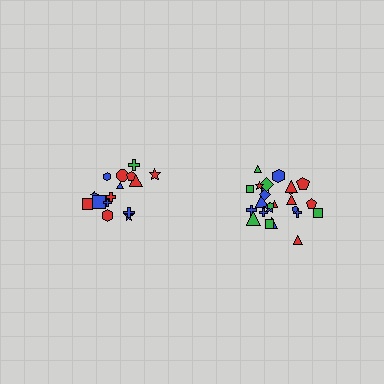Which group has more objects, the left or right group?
The right group.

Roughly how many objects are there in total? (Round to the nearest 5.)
Roughly 40 objects in total.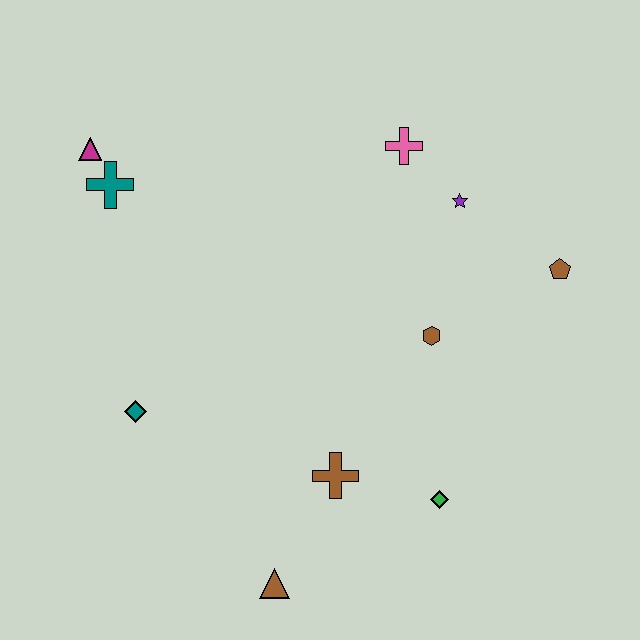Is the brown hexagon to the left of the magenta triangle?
No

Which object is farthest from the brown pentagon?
The magenta triangle is farthest from the brown pentagon.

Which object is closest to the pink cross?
The purple star is closest to the pink cross.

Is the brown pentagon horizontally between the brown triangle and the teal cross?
No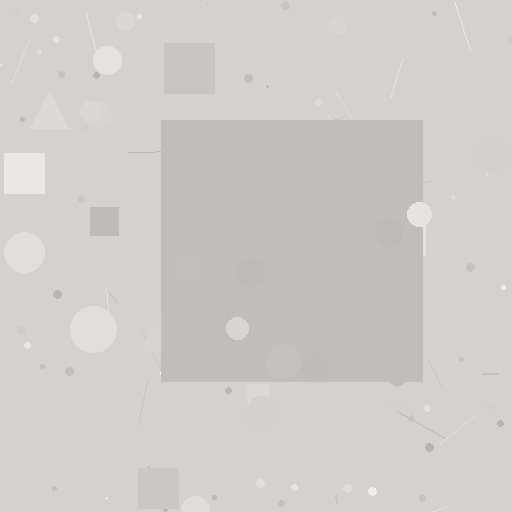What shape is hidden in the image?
A square is hidden in the image.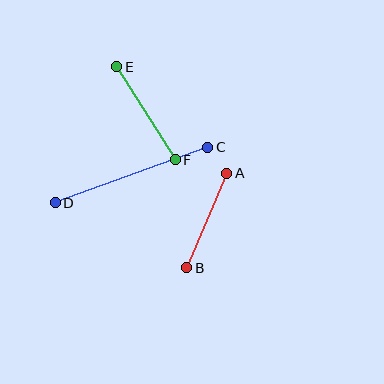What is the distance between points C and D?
The distance is approximately 162 pixels.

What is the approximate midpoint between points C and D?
The midpoint is at approximately (132, 175) pixels.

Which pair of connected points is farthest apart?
Points C and D are farthest apart.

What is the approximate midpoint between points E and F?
The midpoint is at approximately (146, 113) pixels.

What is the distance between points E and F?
The distance is approximately 110 pixels.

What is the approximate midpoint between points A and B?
The midpoint is at approximately (207, 220) pixels.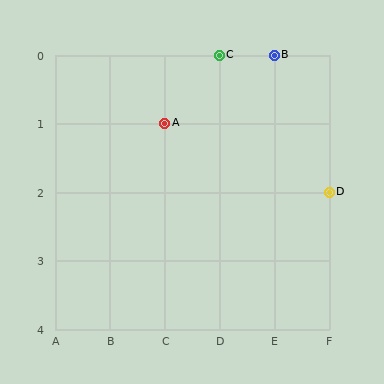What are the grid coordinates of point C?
Point C is at grid coordinates (D, 0).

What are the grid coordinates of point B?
Point B is at grid coordinates (E, 0).